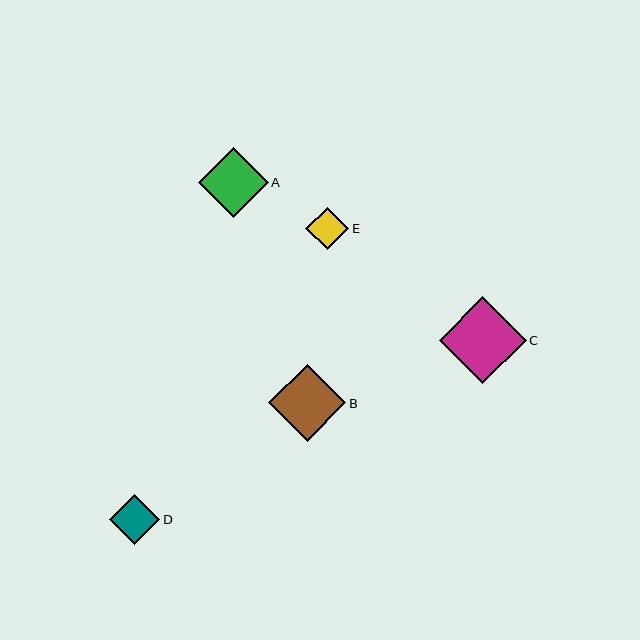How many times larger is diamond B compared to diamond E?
Diamond B is approximately 1.8 times the size of diamond E.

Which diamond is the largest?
Diamond C is the largest with a size of approximately 87 pixels.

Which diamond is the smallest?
Diamond E is the smallest with a size of approximately 43 pixels.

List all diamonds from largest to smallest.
From largest to smallest: C, B, A, D, E.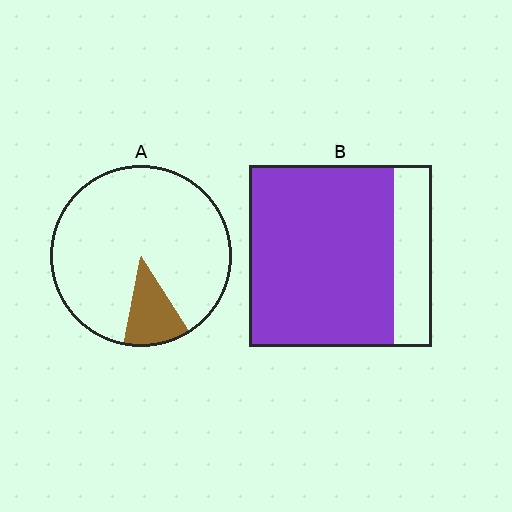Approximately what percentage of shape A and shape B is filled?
A is approximately 10% and B is approximately 80%.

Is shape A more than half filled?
No.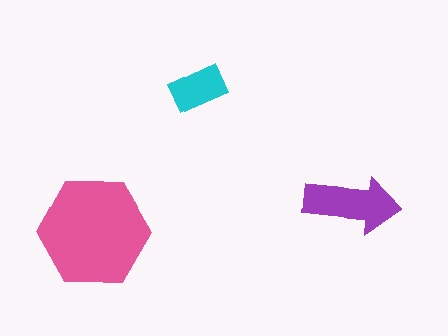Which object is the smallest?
The cyan rectangle.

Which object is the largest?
The pink hexagon.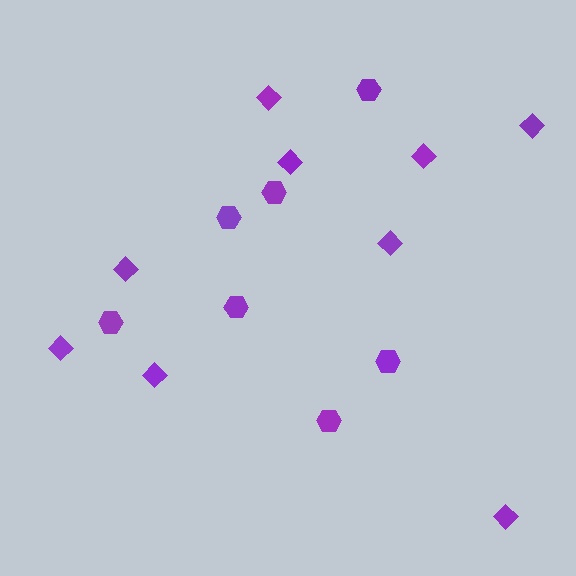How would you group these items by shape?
There are 2 groups: one group of hexagons (7) and one group of diamonds (9).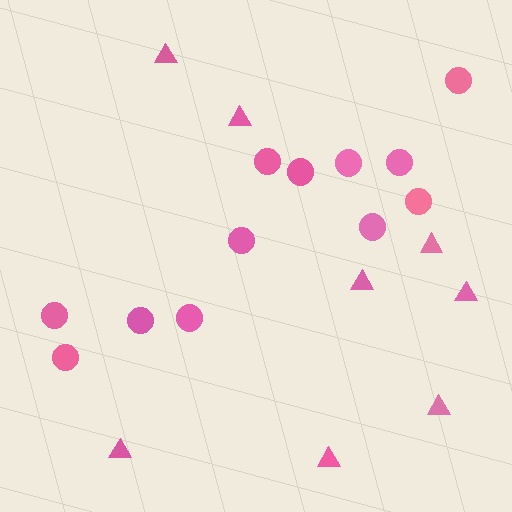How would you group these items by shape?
There are 2 groups: one group of circles (12) and one group of triangles (8).